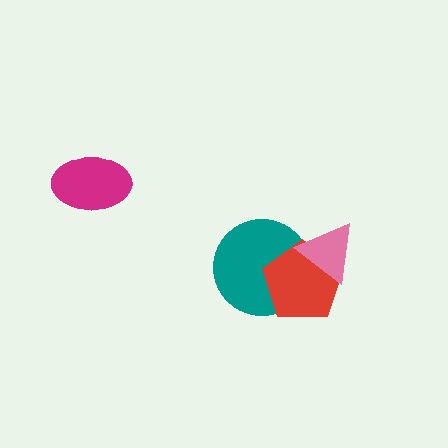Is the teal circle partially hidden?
Yes, it is partially covered by another shape.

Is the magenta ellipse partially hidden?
No, no other shape covers it.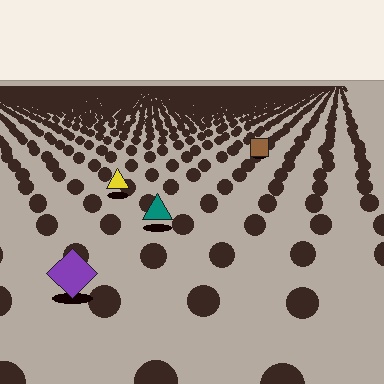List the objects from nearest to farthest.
From nearest to farthest: the purple diamond, the teal triangle, the yellow triangle, the brown square.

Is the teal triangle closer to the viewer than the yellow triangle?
Yes. The teal triangle is closer — you can tell from the texture gradient: the ground texture is coarser near it.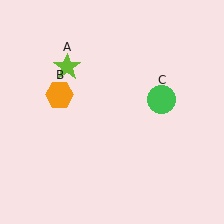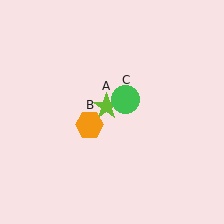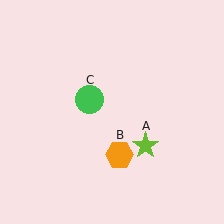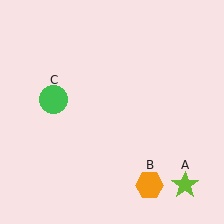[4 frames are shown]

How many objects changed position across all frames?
3 objects changed position: lime star (object A), orange hexagon (object B), green circle (object C).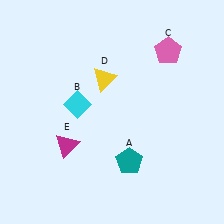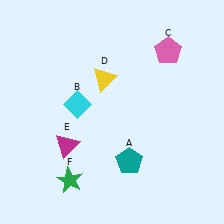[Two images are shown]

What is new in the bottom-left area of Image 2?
A green star (F) was added in the bottom-left area of Image 2.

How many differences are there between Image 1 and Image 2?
There is 1 difference between the two images.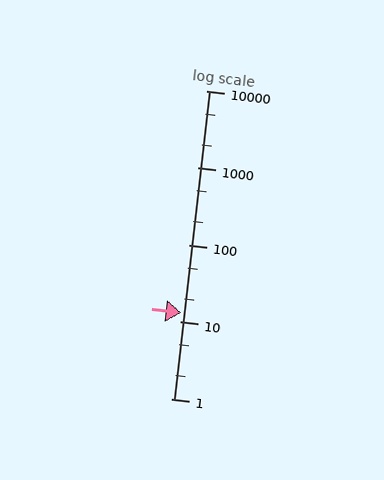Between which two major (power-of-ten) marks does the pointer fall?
The pointer is between 10 and 100.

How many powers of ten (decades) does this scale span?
The scale spans 4 decades, from 1 to 10000.